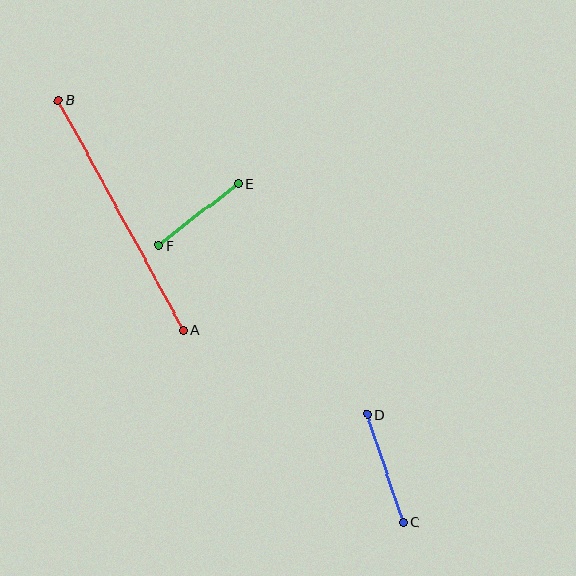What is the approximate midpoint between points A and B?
The midpoint is at approximately (121, 215) pixels.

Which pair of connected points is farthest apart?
Points A and B are farthest apart.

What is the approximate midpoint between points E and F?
The midpoint is at approximately (198, 215) pixels.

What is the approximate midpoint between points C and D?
The midpoint is at approximately (385, 468) pixels.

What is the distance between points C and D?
The distance is approximately 114 pixels.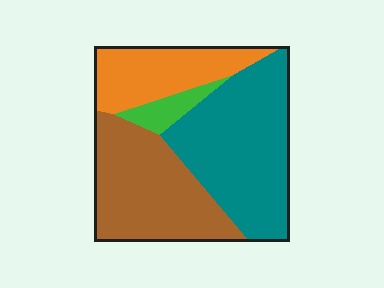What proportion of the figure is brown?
Brown takes up about one third (1/3) of the figure.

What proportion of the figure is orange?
Orange takes up less than a quarter of the figure.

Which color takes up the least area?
Green, at roughly 5%.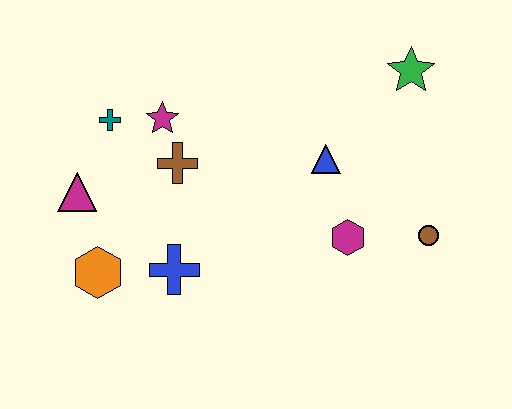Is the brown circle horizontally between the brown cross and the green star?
No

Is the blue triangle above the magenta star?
No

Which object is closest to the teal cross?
The magenta star is closest to the teal cross.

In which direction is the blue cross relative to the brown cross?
The blue cross is below the brown cross.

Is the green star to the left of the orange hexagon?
No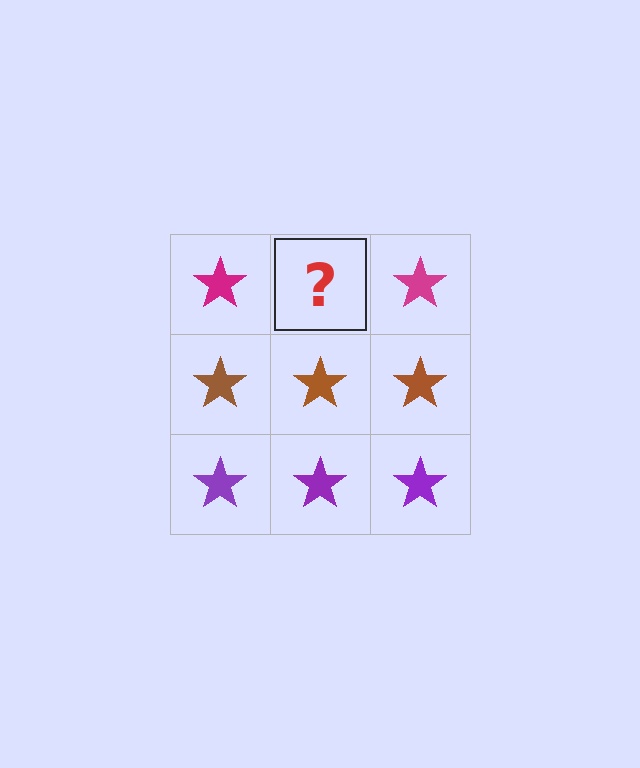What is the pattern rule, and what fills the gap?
The rule is that each row has a consistent color. The gap should be filled with a magenta star.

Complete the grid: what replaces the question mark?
The question mark should be replaced with a magenta star.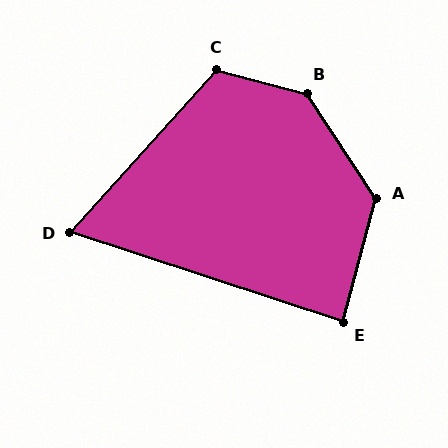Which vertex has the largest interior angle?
B, at approximately 139 degrees.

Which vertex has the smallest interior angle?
D, at approximately 66 degrees.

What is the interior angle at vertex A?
Approximately 132 degrees (obtuse).